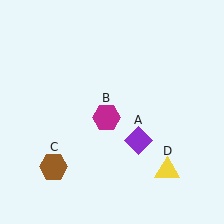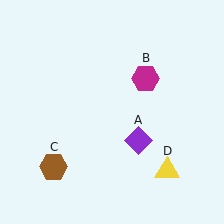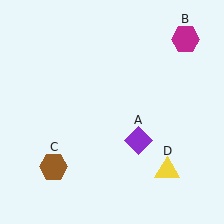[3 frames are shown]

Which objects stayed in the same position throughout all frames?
Purple diamond (object A) and brown hexagon (object C) and yellow triangle (object D) remained stationary.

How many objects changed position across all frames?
1 object changed position: magenta hexagon (object B).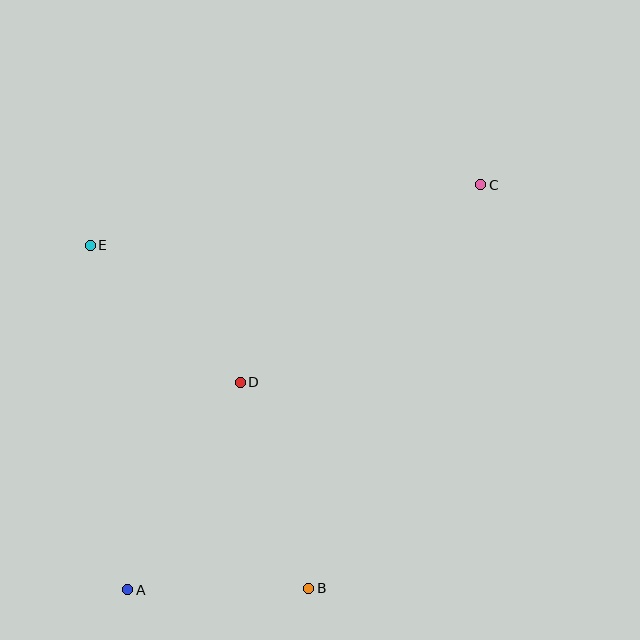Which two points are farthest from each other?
Points A and C are farthest from each other.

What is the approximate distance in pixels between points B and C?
The distance between B and C is approximately 438 pixels.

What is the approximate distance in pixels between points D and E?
The distance between D and E is approximately 203 pixels.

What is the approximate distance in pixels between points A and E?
The distance between A and E is approximately 347 pixels.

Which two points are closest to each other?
Points A and B are closest to each other.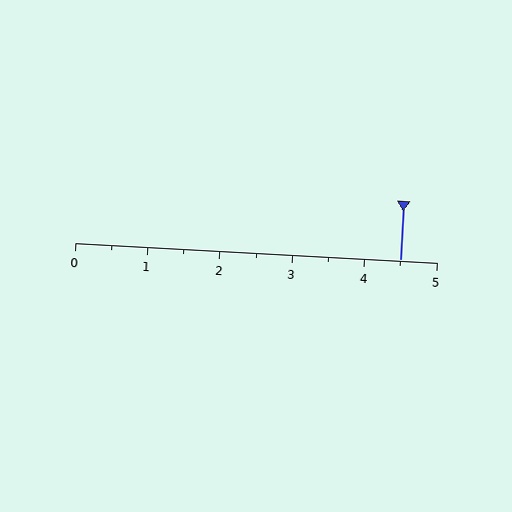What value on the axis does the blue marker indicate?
The marker indicates approximately 4.5.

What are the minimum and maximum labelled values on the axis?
The axis runs from 0 to 5.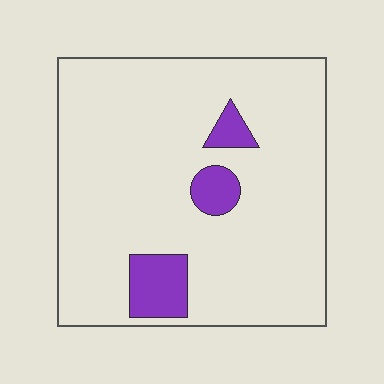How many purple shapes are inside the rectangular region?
3.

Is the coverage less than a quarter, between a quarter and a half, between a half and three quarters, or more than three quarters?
Less than a quarter.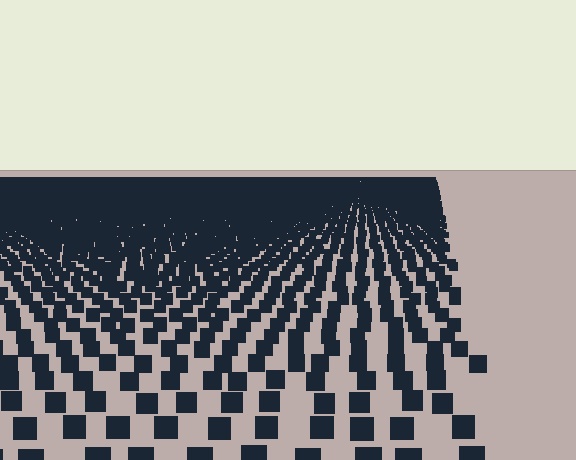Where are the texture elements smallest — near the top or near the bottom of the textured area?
Near the top.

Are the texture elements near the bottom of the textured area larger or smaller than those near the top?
Larger. Near the bottom, elements are closer to the viewer and appear at a bigger on-screen size.